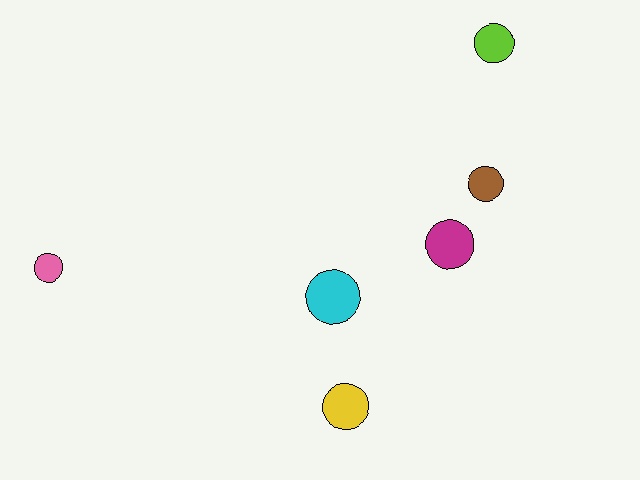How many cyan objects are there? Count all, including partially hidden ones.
There is 1 cyan object.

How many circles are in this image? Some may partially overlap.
There are 6 circles.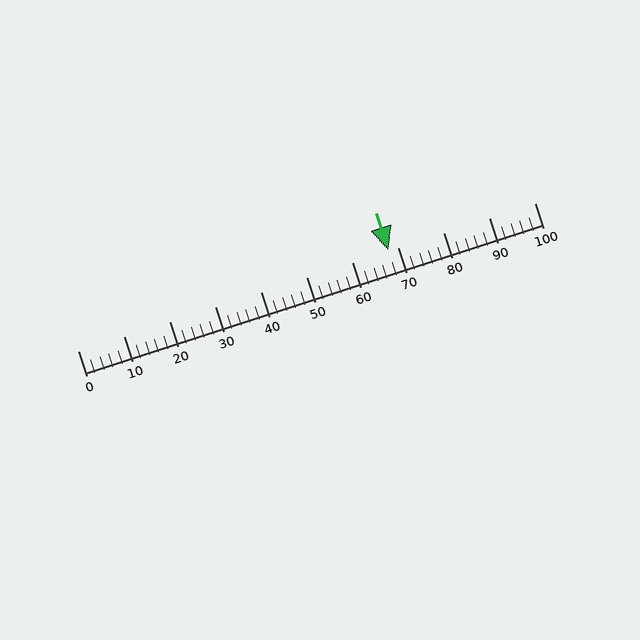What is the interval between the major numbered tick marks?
The major tick marks are spaced 10 units apart.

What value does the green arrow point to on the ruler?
The green arrow points to approximately 68.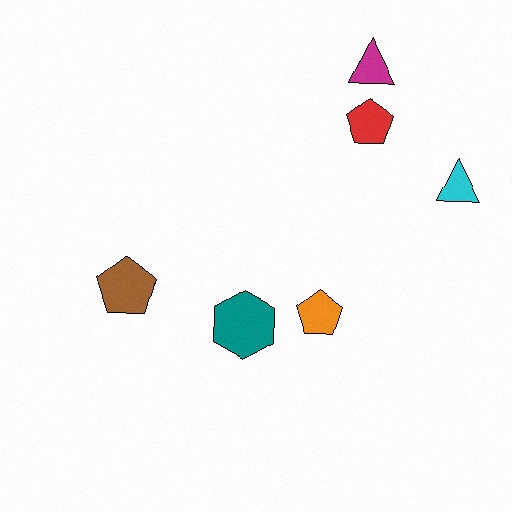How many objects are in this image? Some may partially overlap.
There are 6 objects.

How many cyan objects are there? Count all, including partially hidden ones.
There is 1 cyan object.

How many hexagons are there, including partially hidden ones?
There is 1 hexagon.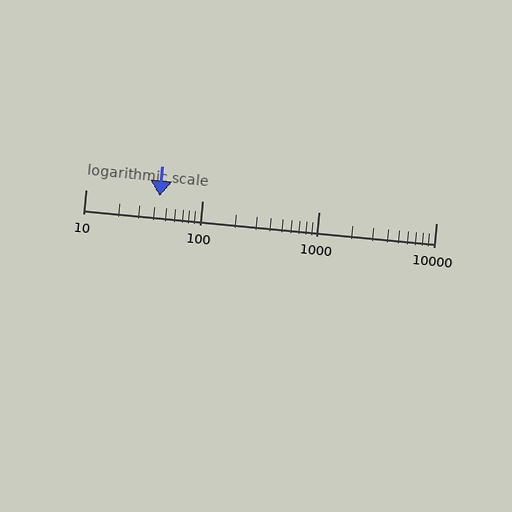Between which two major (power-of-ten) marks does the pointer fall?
The pointer is between 10 and 100.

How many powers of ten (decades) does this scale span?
The scale spans 3 decades, from 10 to 10000.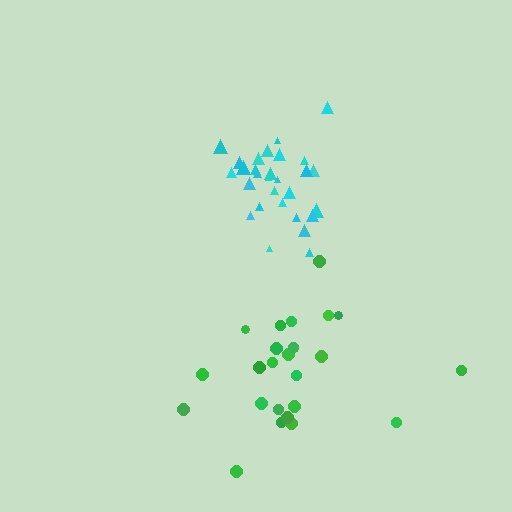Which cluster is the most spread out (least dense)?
Green.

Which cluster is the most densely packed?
Cyan.